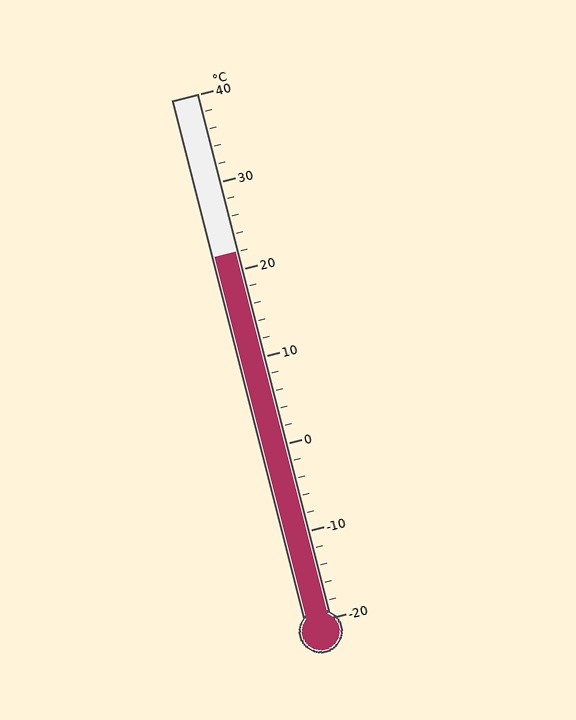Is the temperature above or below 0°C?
The temperature is above 0°C.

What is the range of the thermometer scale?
The thermometer scale ranges from -20°C to 40°C.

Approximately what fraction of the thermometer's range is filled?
The thermometer is filled to approximately 70% of its range.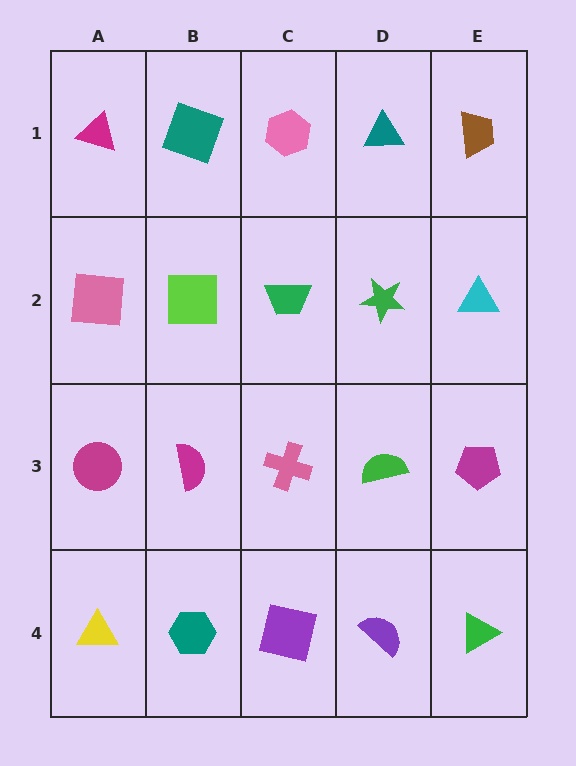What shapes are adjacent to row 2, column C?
A pink hexagon (row 1, column C), a pink cross (row 3, column C), a lime square (row 2, column B), a green star (row 2, column D).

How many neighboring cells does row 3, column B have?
4.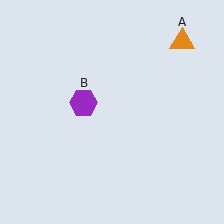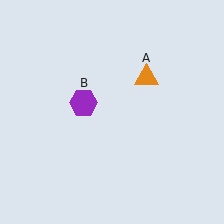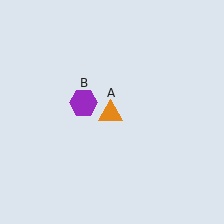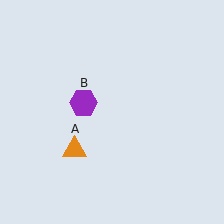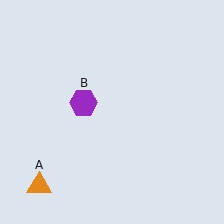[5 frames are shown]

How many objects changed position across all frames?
1 object changed position: orange triangle (object A).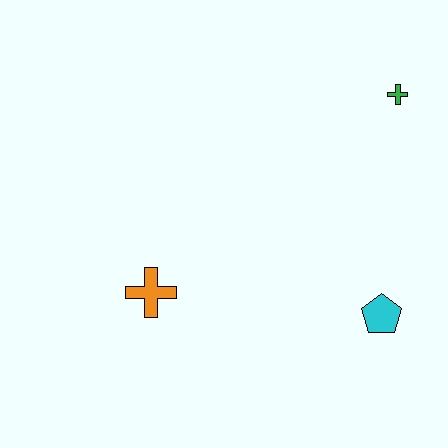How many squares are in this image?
There are no squares.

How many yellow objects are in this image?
There are no yellow objects.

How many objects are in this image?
There are 3 objects.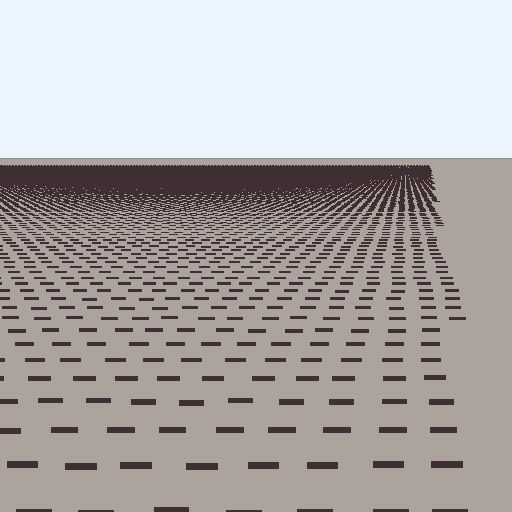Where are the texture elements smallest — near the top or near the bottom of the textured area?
Near the top.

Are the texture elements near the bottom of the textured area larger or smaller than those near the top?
Larger. Near the bottom, elements are closer to the viewer and appear at a bigger on-screen size.